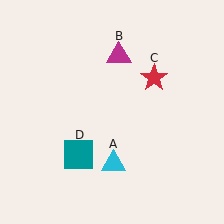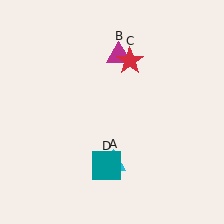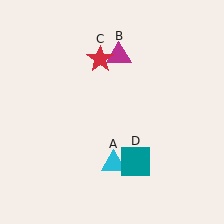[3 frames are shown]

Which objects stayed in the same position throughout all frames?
Cyan triangle (object A) and magenta triangle (object B) remained stationary.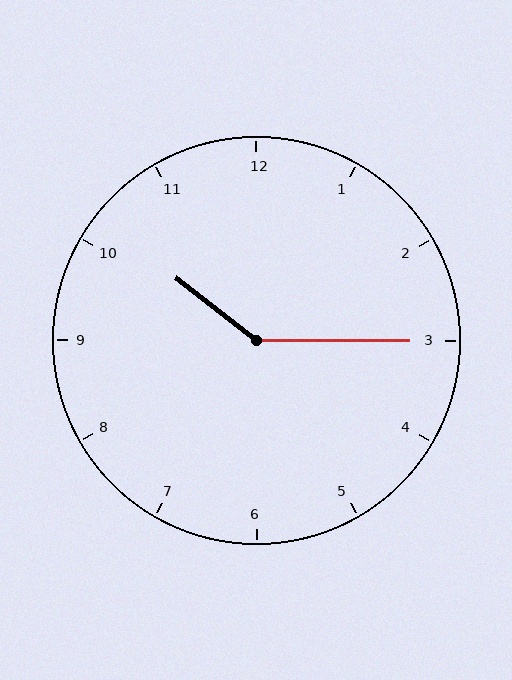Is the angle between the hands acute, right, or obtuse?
It is obtuse.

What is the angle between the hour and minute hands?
Approximately 142 degrees.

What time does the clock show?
10:15.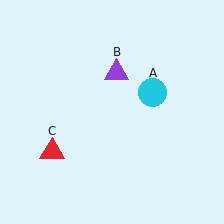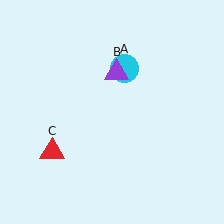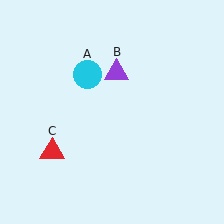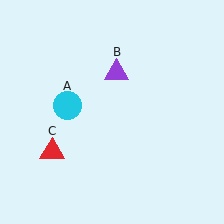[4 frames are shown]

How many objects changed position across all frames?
1 object changed position: cyan circle (object A).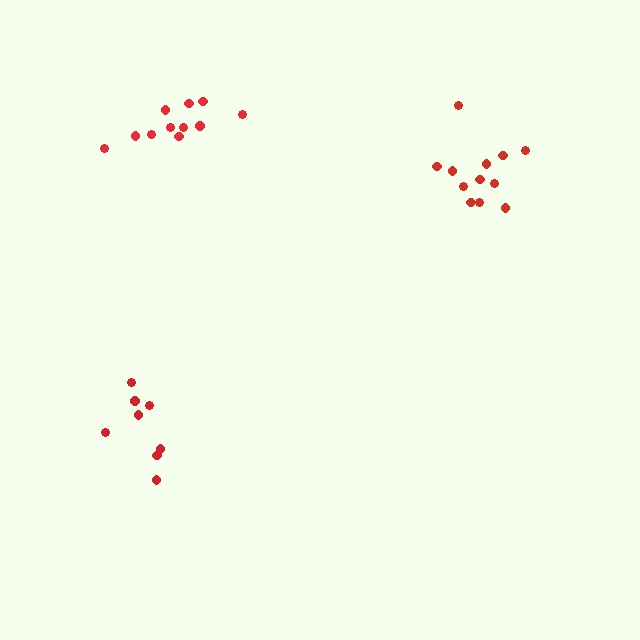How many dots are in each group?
Group 1: 11 dots, Group 2: 8 dots, Group 3: 12 dots (31 total).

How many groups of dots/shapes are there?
There are 3 groups.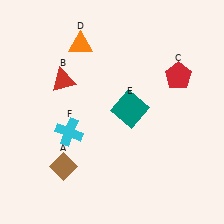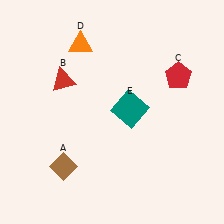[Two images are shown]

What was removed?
The cyan cross (F) was removed in Image 2.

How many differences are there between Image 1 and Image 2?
There is 1 difference between the two images.